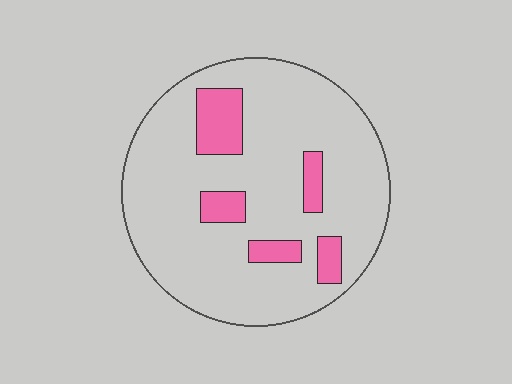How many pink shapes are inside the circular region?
5.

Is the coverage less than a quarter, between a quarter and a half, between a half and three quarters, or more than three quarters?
Less than a quarter.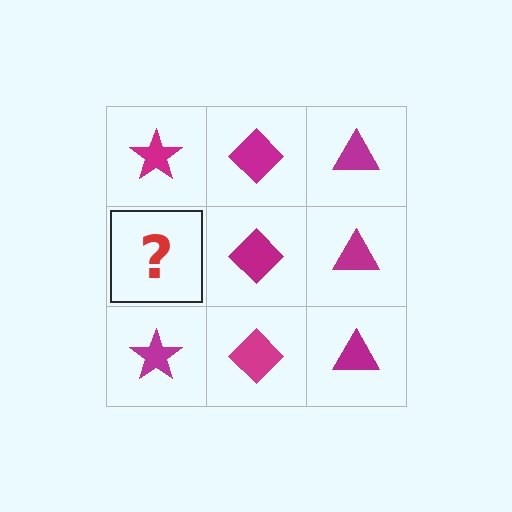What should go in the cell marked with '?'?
The missing cell should contain a magenta star.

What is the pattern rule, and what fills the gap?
The rule is that each column has a consistent shape. The gap should be filled with a magenta star.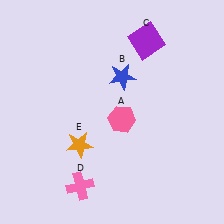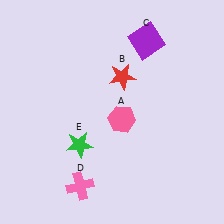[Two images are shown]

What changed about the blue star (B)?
In Image 1, B is blue. In Image 2, it changed to red.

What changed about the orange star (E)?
In Image 1, E is orange. In Image 2, it changed to green.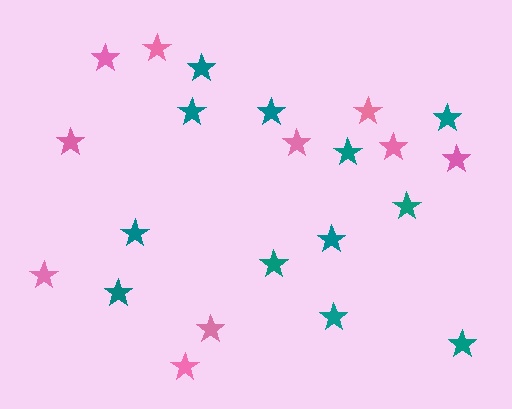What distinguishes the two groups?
There are 2 groups: one group of teal stars (12) and one group of pink stars (10).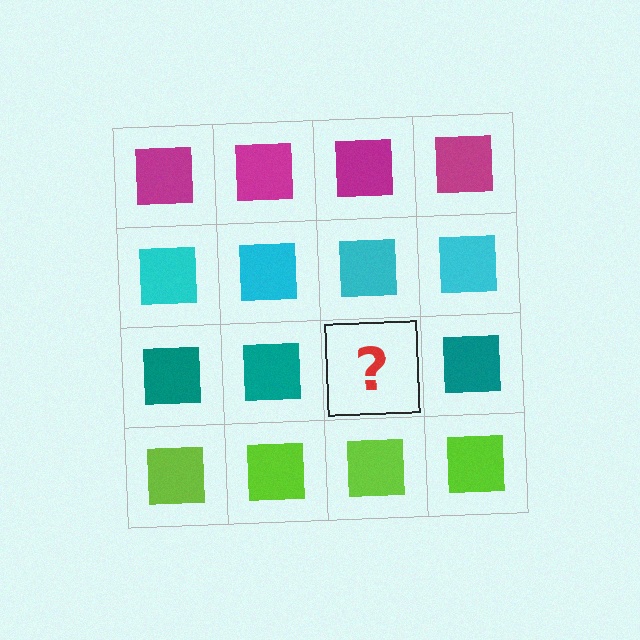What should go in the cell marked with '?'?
The missing cell should contain a teal square.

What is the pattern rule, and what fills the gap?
The rule is that each row has a consistent color. The gap should be filled with a teal square.